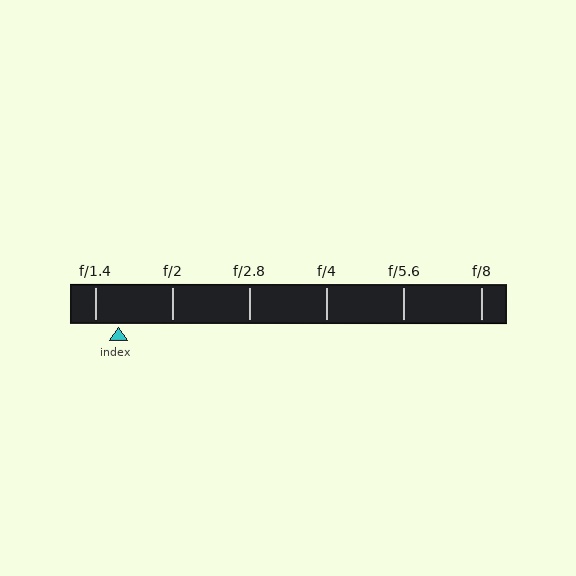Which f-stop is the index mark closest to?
The index mark is closest to f/1.4.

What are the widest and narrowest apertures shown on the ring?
The widest aperture shown is f/1.4 and the narrowest is f/8.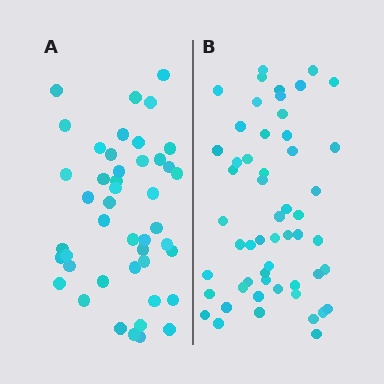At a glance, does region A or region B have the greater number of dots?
Region B (the right region) has more dots.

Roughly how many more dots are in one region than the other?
Region B has roughly 8 or so more dots than region A.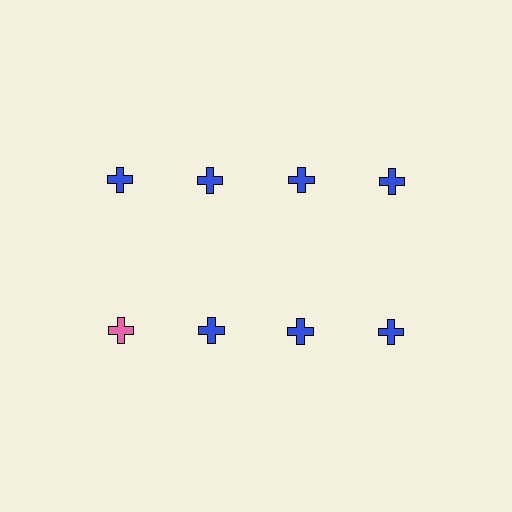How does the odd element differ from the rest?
It has a different color: pink instead of blue.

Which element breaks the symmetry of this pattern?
The pink cross in the second row, leftmost column breaks the symmetry. All other shapes are blue crosses.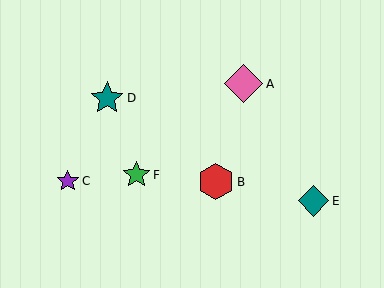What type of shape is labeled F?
Shape F is a green star.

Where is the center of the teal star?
The center of the teal star is at (107, 98).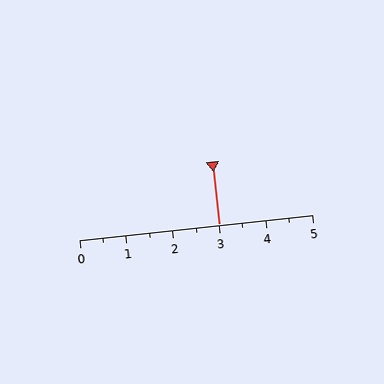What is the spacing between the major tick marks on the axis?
The major ticks are spaced 1 apart.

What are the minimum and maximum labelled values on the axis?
The axis runs from 0 to 5.